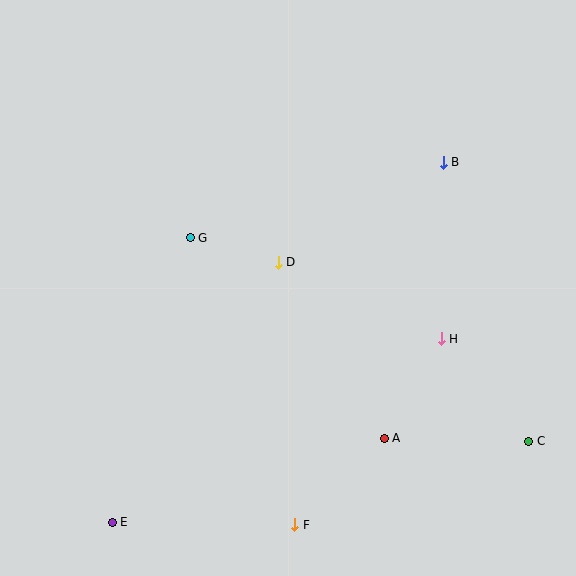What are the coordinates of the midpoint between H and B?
The midpoint between H and B is at (442, 251).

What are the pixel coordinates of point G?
Point G is at (190, 238).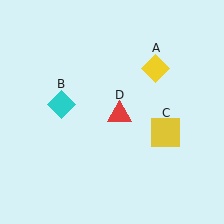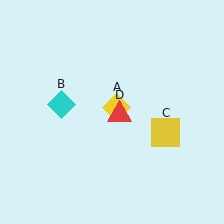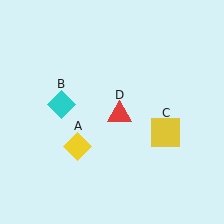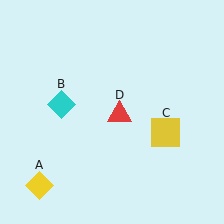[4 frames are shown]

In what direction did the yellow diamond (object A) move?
The yellow diamond (object A) moved down and to the left.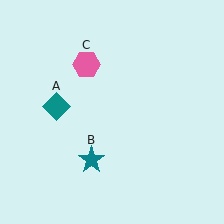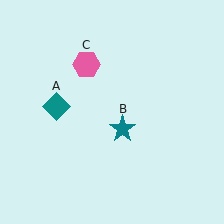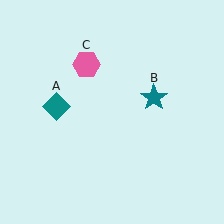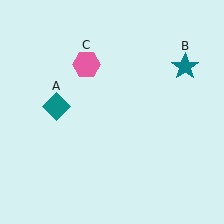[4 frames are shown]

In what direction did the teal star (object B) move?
The teal star (object B) moved up and to the right.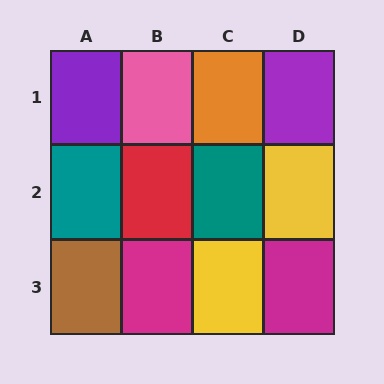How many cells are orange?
1 cell is orange.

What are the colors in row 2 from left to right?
Teal, red, teal, yellow.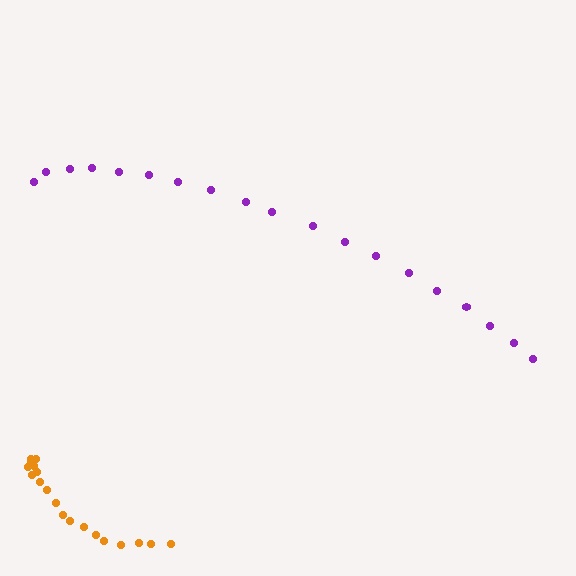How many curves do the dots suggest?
There are 2 distinct paths.